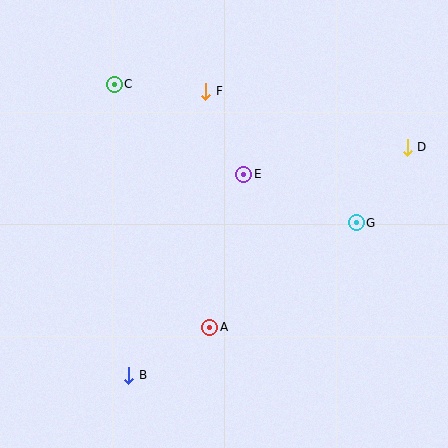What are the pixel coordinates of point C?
Point C is at (114, 84).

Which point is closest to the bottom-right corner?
Point G is closest to the bottom-right corner.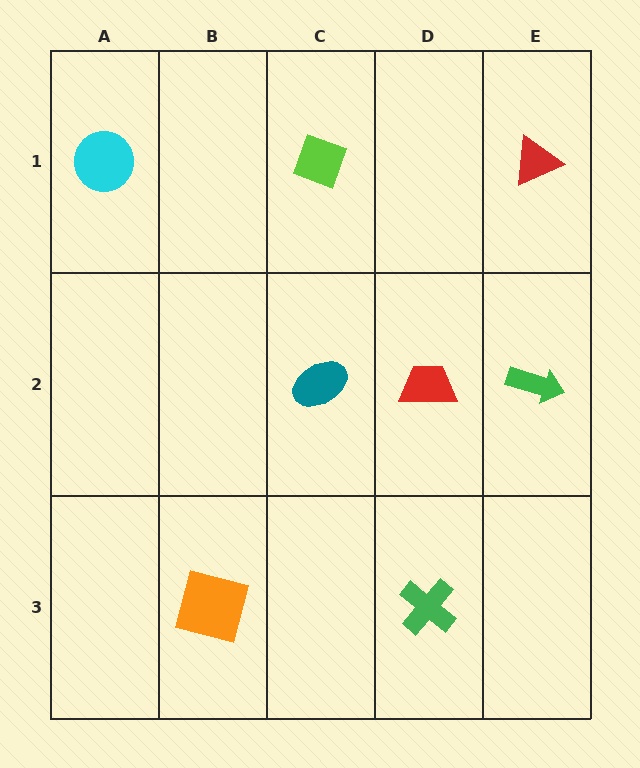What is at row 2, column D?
A red trapezoid.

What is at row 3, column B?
An orange square.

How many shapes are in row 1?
3 shapes.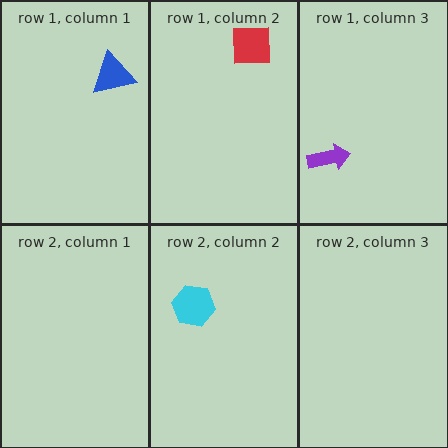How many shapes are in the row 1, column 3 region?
1.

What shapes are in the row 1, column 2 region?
The red square.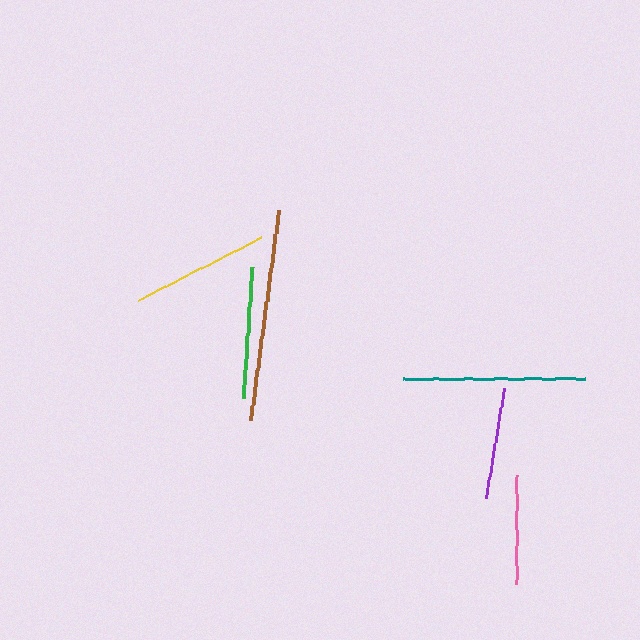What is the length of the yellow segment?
The yellow segment is approximately 138 pixels long.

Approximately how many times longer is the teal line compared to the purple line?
The teal line is approximately 1.6 times the length of the purple line.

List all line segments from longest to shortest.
From longest to shortest: brown, teal, yellow, green, purple, pink.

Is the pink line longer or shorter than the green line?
The green line is longer than the pink line.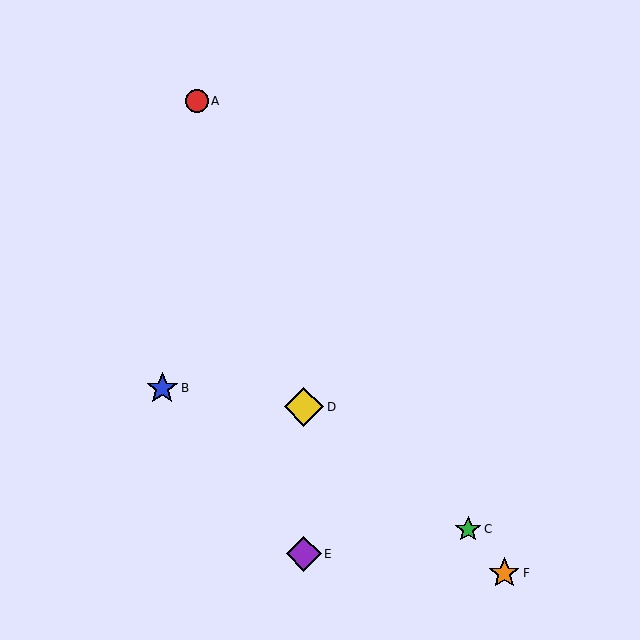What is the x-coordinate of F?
Object F is at x≈504.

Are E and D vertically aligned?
Yes, both are at x≈304.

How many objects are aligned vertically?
2 objects (D, E) are aligned vertically.